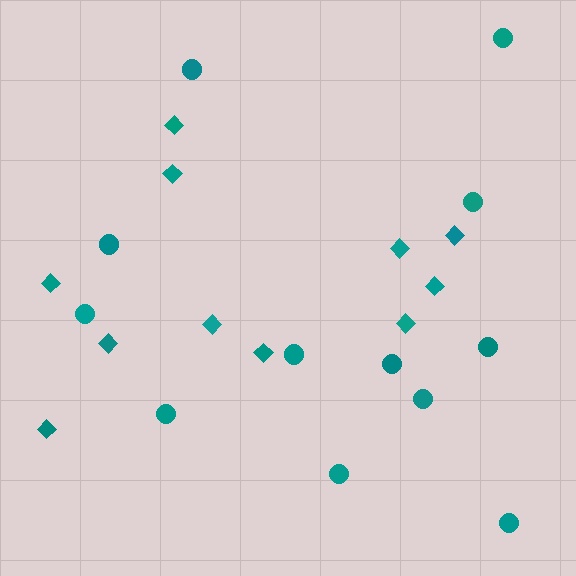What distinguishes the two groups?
There are 2 groups: one group of diamonds (11) and one group of circles (12).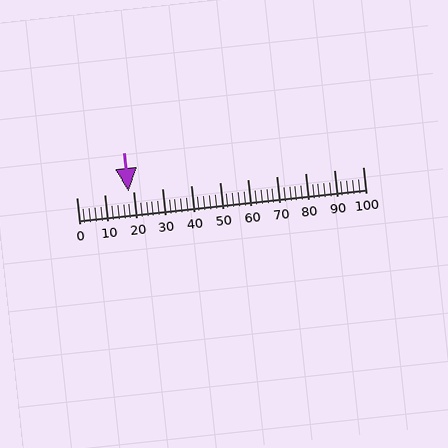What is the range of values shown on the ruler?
The ruler shows values from 0 to 100.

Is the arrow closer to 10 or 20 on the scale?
The arrow is closer to 20.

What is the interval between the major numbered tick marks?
The major tick marks are spaced 10 units apart.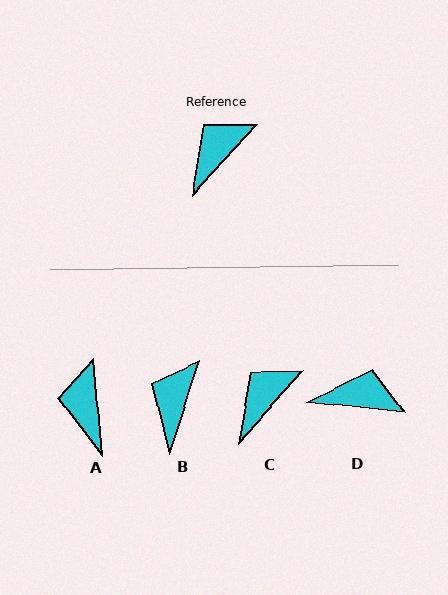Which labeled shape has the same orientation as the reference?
C.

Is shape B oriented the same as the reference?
No, it is off by about 24 degrees.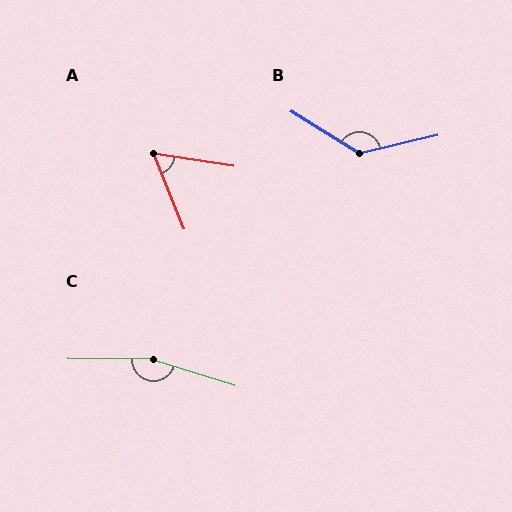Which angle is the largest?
C, at approximately 163 degrees.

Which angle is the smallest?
A, at approximately 60 degrees.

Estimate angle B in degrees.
Approximately 135 degrees.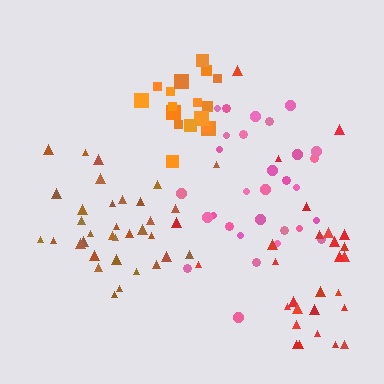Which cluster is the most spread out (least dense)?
Red.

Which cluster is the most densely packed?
Orange.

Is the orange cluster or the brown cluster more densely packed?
Orange.